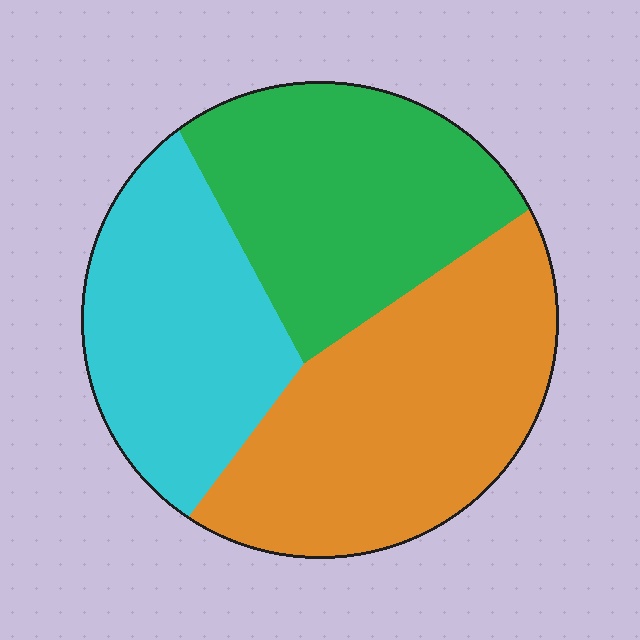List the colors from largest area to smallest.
From largest to smallest: orange, green, cyan.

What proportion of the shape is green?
Green covers around 30% of the shape.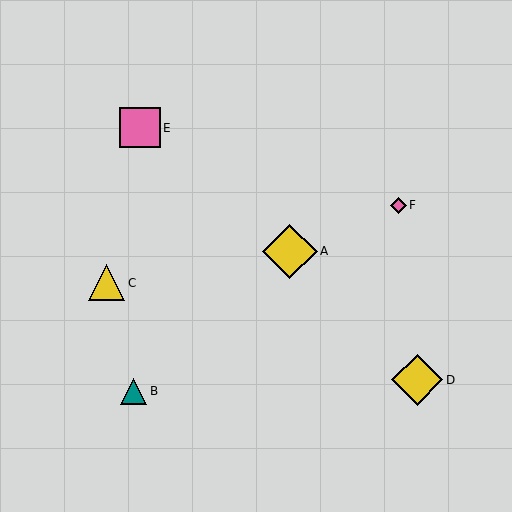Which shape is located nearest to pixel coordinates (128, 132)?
The pink square (labeled E) at (140, 128) is nearest to that location.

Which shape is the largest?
The yellow diamond (labeled A) is the largest.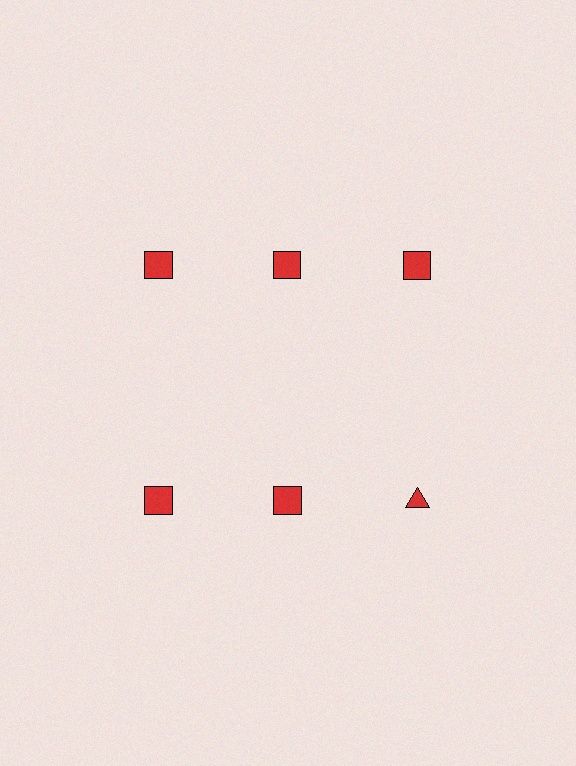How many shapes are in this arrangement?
There are 6 shapes arranged in a grid pattern.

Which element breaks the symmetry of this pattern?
The red triangle in the second row, center column breaks the symmetry. All other shapes are red squares.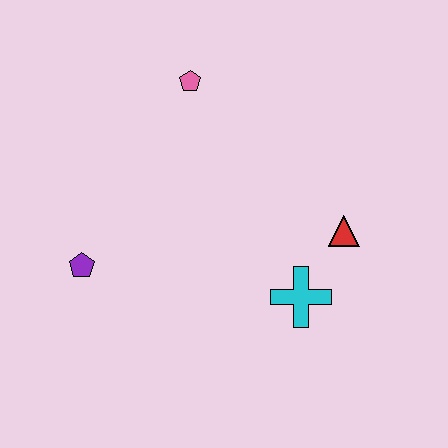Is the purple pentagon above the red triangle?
No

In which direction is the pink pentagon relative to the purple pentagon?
The pink pentagon is above the purple pentagon.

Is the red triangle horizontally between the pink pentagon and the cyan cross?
No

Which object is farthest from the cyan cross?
The pink pentagon is farthest from the cyan cross.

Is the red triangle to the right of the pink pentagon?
Yes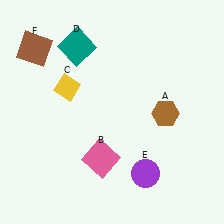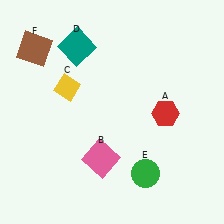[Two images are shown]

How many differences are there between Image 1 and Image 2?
There are 2 differences between the two images.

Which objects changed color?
A changed from brown to red. E changed from purple to green.